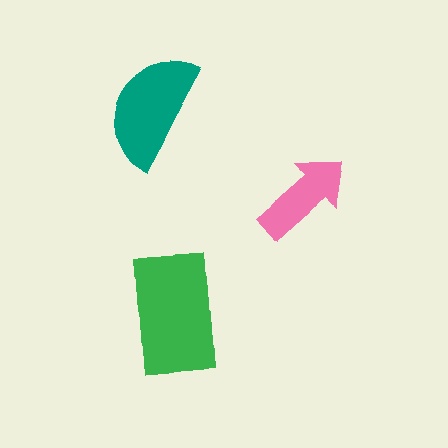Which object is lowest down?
The green rectangle is bottommost.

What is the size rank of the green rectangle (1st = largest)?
1st.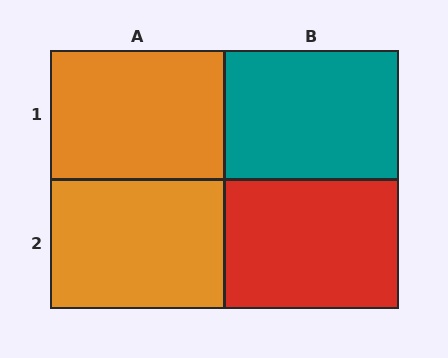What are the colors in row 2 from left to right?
Orange, red.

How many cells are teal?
1 cell is teal.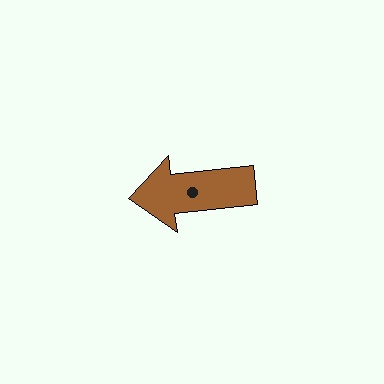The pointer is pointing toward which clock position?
Roughly 9 o'clock.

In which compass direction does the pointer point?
West.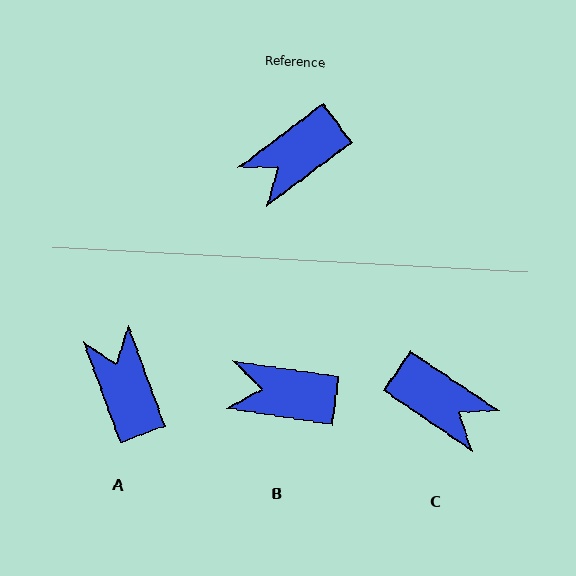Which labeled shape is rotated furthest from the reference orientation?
C, about 109 degrees away.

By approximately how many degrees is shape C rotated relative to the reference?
Approximately 109 degrees counter-clockwise.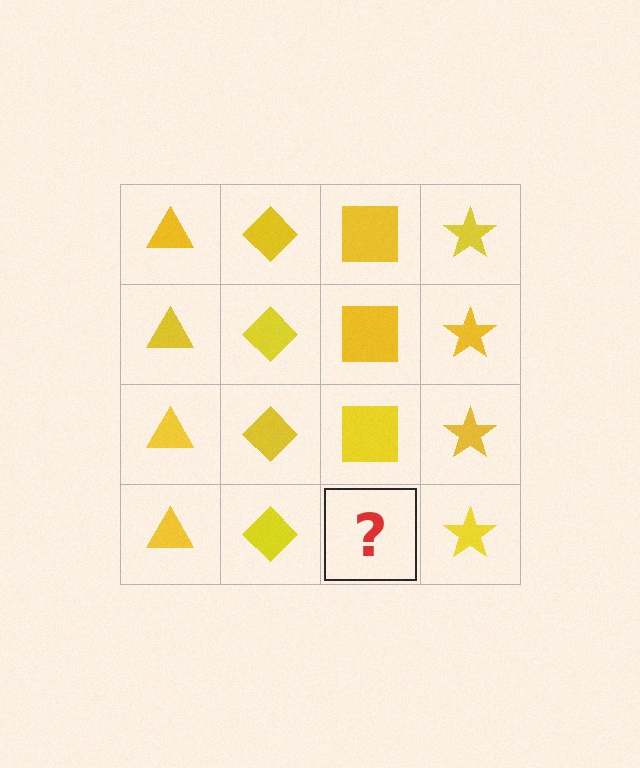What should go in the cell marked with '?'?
The missing cell should contain a yellow square.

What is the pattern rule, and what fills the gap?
The rule is that each column has a consistent shape. The gap should be filled with a yellow square.